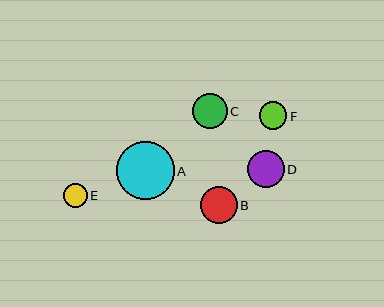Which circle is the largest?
Circle A is the largest with a size of approximately 57 pixels.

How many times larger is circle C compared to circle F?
Circle C is approximately 1.3 times the size of circle F.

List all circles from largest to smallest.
From largest to smallest: A, D, B, C, F, E.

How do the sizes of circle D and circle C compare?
Circle D and circle C are approximately the same size.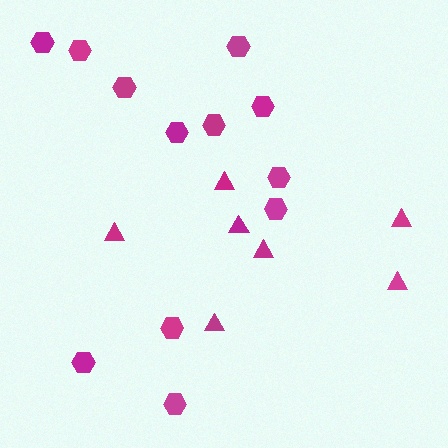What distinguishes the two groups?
There are 2 groups: one group of triangles (7) and one group of hexagons (12).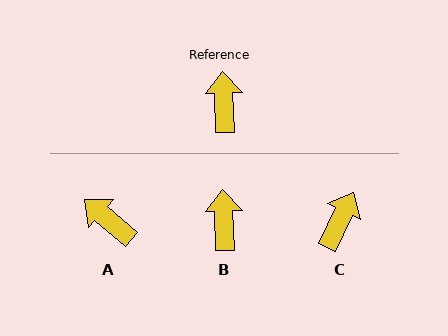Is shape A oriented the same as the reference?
No, it is off by about 47 degrees.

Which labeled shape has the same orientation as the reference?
B.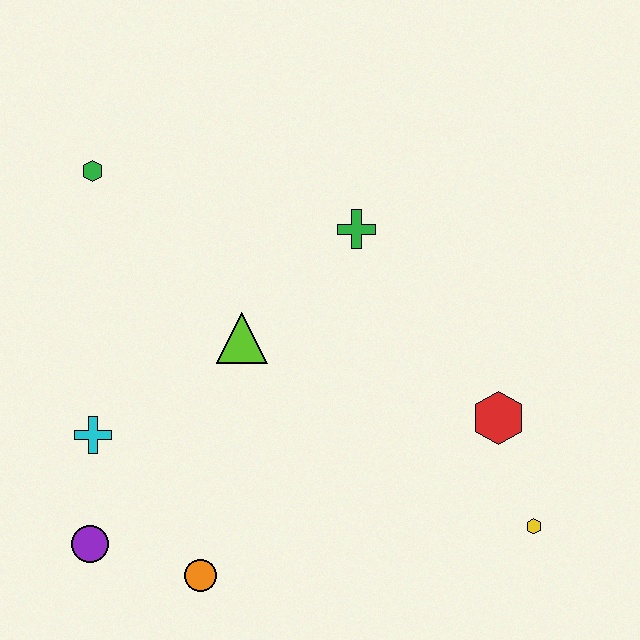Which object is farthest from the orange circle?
The green hexagon is farthest from the orange circle.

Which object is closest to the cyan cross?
The purple circle is closest to the cyan cross.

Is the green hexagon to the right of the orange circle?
No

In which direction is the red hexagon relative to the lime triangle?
The red hexagon is to the right of the lime triangle.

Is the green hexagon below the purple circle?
No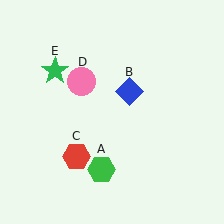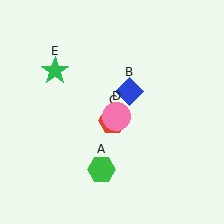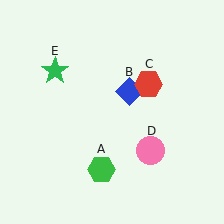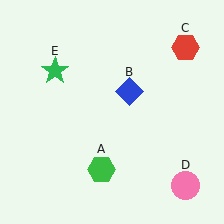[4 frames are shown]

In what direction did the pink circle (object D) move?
The pink circle (object D) moved down and to the right.